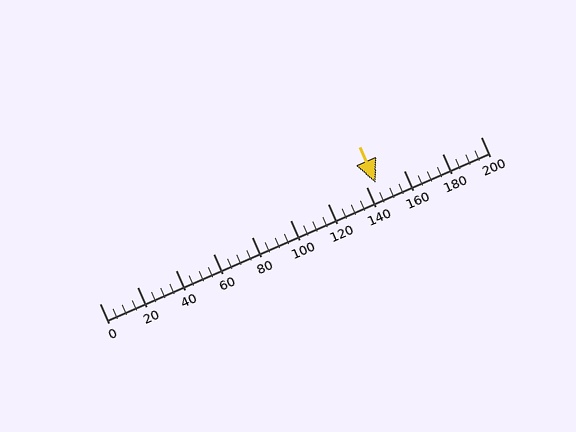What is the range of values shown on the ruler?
The ruler shows values from 0 to 200.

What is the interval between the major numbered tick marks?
The major tick marks are spaced 20 units apart.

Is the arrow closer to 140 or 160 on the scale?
The arrow is closer to 140.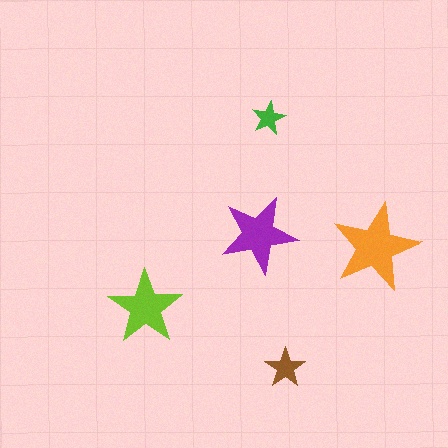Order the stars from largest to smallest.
the orange one, the purple one, the lime one, the brown one, the green one.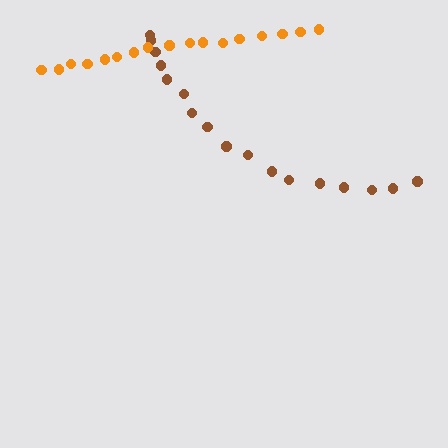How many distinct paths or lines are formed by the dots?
There are 2 distinct paths.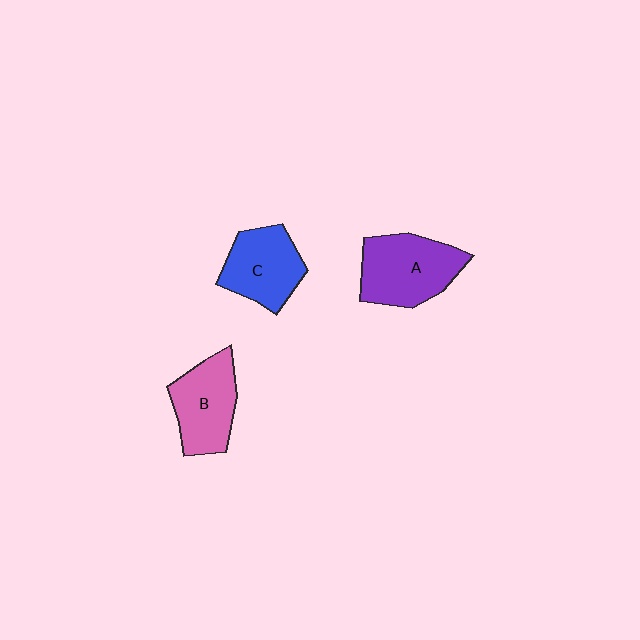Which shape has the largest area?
Shape A (purple).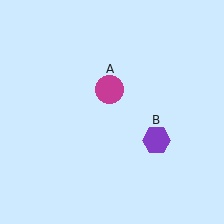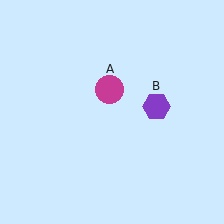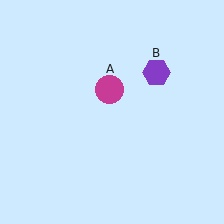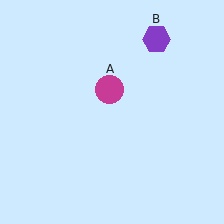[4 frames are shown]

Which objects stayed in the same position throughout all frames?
Magenta circle (object A) remained stationary.